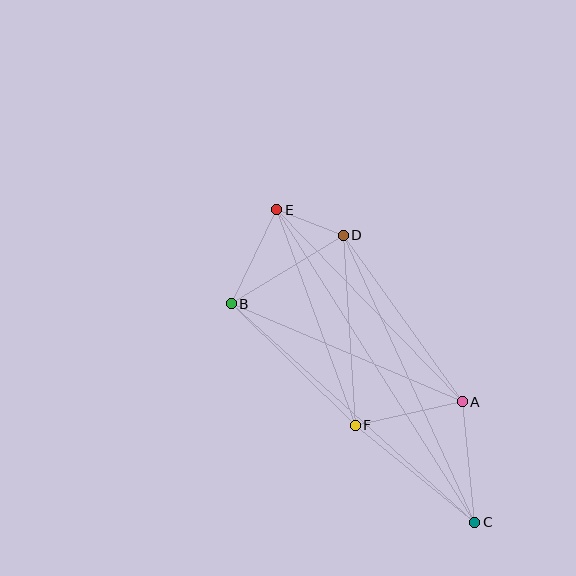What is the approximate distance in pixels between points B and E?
The distance between B and E is approximately 104 pixels.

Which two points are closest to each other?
Points D and E are closest to each other.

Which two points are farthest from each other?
Points C and E are farthest from each other.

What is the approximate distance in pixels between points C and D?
The distance between C and D is approximately 316 pixels.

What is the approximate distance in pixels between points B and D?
The distance between B and D is approximately 131 pixels.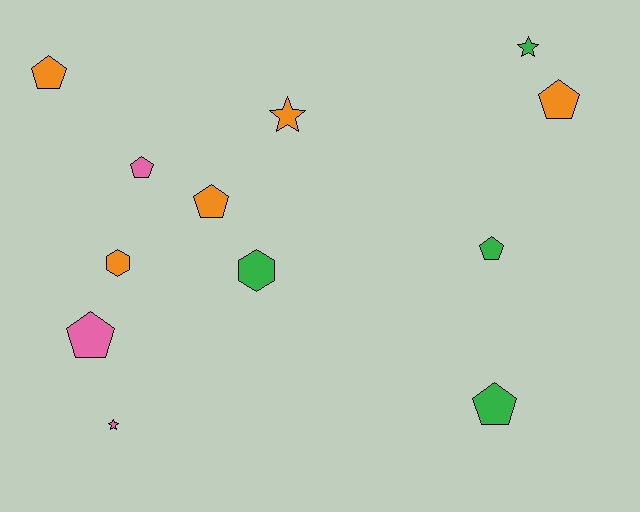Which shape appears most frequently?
Pentagon, with 7 objects.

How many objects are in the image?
There are 12 objects.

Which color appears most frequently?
Orange, with 5 objects.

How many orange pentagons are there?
There are 3 orange pentagons.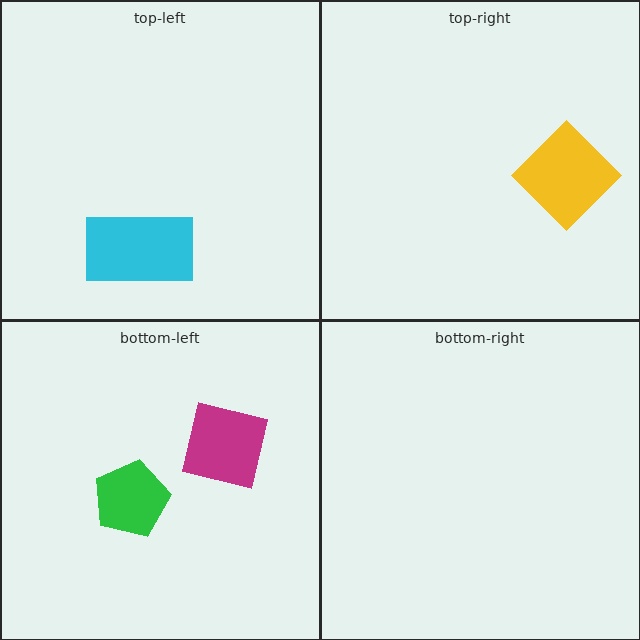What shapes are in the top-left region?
The cyan rectangle.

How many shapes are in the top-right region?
1.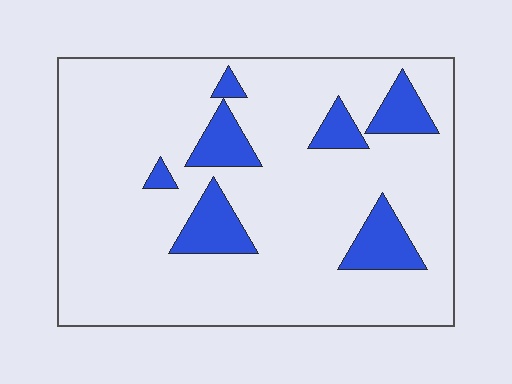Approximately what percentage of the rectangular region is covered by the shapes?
Approximately 15%.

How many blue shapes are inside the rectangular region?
7.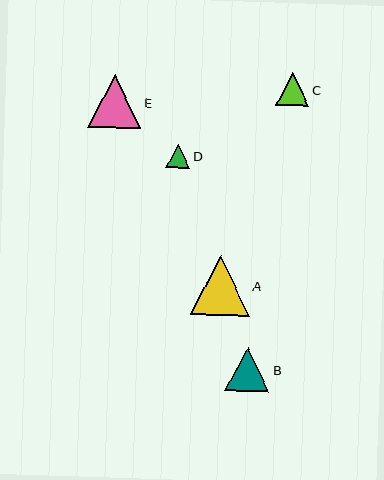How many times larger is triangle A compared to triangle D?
Triangle A is approximately 2.5 times the size of triangle D.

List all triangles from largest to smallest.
From largest to smallest: A, E, B, C, D.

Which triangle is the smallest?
Triangle D is the smallest with a size of approximately 24 pixels.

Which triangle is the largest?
Triangle A is the largest with a size of approximately 59 pixels.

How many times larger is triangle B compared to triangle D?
Triangle B is approximately 1.9 times the size of triangle D.